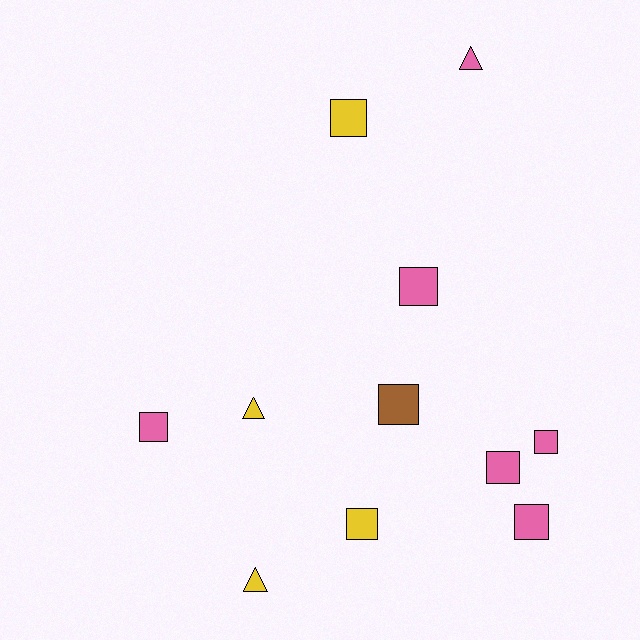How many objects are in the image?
There are 11 objects.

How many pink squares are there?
There are 5 pink squares.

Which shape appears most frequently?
Square, with 8 objects.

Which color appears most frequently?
Pink, with 6 objects.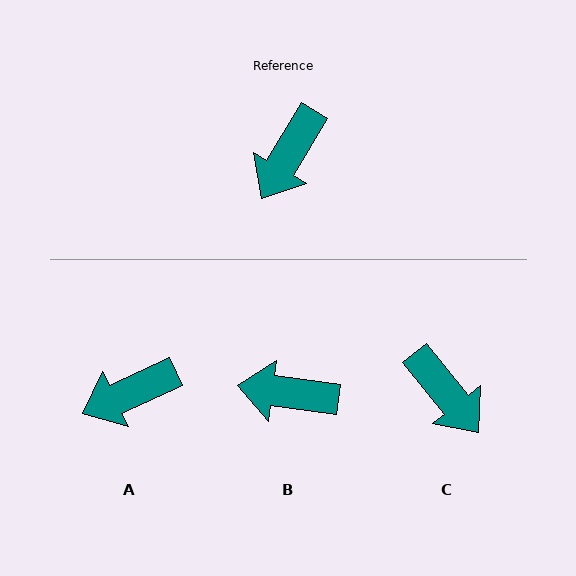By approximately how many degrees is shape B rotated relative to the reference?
Approximately 67 degrees clockwise.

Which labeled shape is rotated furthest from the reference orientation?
C, about 69 degrees away.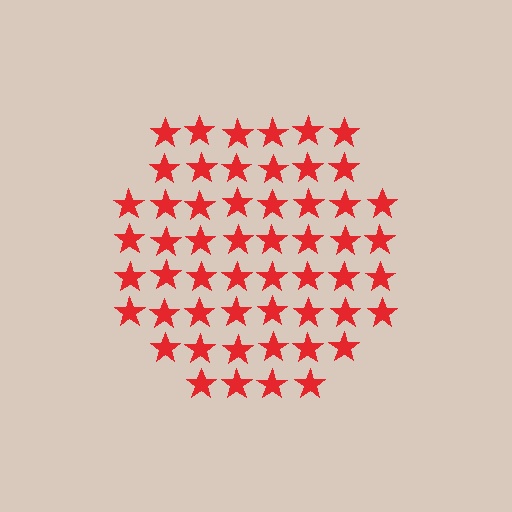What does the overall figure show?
The overall figure shows a hexagon.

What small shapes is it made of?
It is made of small stars.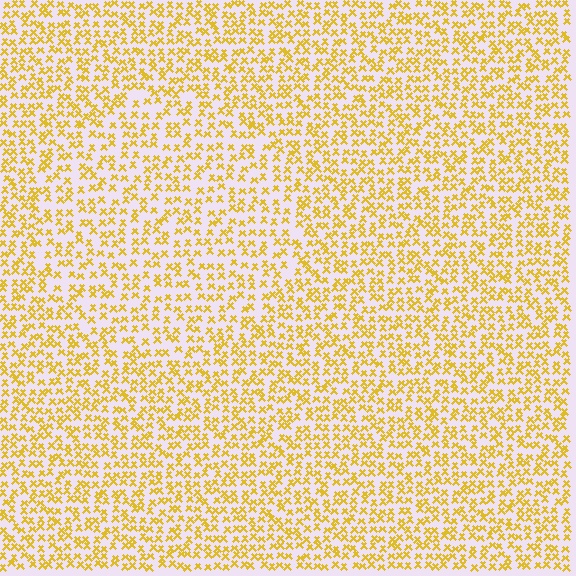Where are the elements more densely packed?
The elements are more densely packed outside the circle boundary.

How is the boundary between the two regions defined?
The boundary is defined by a change in element density (approximately 1.4x ratio). All elements are the same color, size, and shape.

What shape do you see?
I see a circle.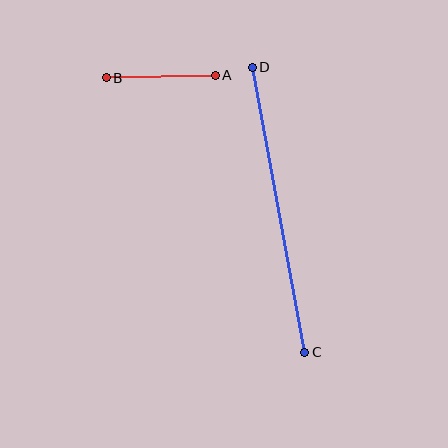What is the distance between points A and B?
The distance is approximately 109 pixels.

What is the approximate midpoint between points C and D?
The midpoint is at approximately (278, 210) pixels.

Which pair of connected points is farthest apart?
Points C and D are farthest apart.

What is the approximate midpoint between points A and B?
The midpoint is at approximately (161, 76) pixels.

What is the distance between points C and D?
The distance is approximately 290 pixels.